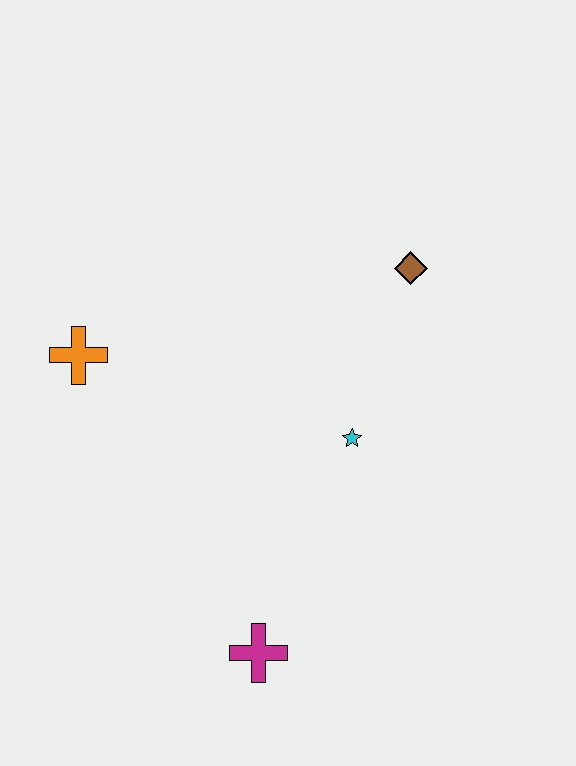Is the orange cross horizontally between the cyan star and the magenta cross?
No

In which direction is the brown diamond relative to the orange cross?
The brown diamond is to the right of the orange cross.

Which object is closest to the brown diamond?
The cyan star is closest to the brown diamond.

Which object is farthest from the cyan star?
The orange cross is farthest from the cyan star.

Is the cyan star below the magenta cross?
No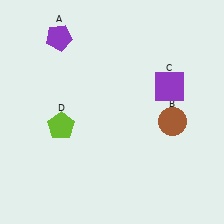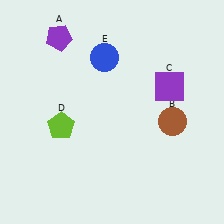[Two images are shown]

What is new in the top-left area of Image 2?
A blue circle (E) was added in the top-left area of Image 2.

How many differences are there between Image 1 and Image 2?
There is 1 difference between the two images.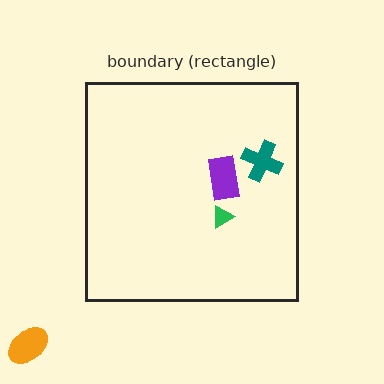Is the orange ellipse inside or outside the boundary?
Outside.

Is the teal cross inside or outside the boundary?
Inside.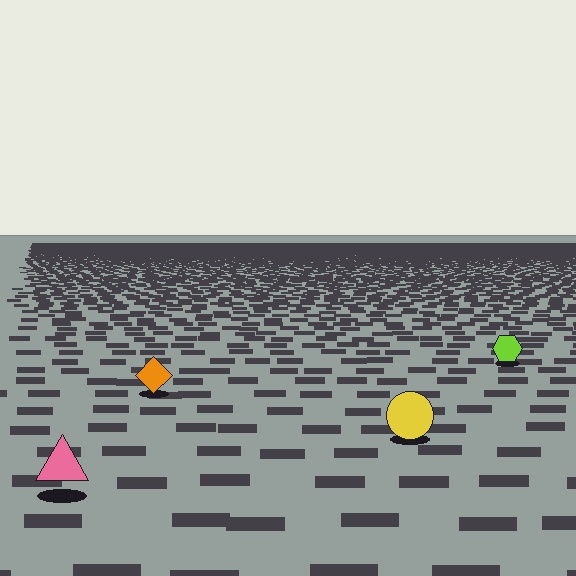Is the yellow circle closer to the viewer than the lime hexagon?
Yes. The yellow circle is closer — you can tell from the texture gradient: the ground texture is coarser near it.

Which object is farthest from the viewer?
The lime hexagon is farthest from the viewer. It appears smaller and the ground texture around it is denser.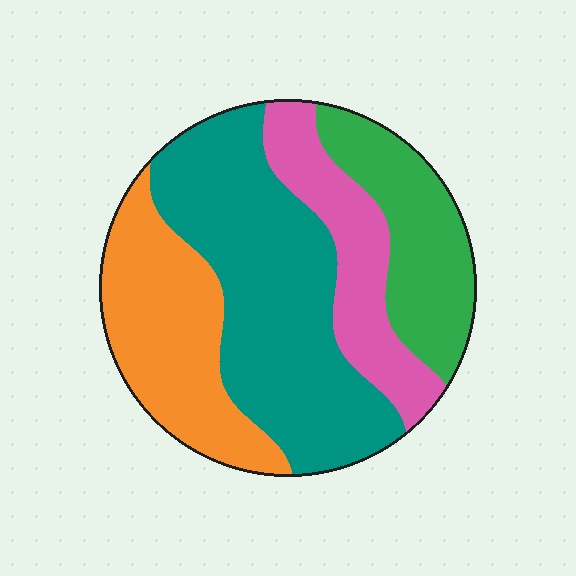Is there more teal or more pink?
Teal.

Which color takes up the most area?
Teal, at roughly 40%.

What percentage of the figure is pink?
Pink takes up about one sixth (1/6) of the figure.